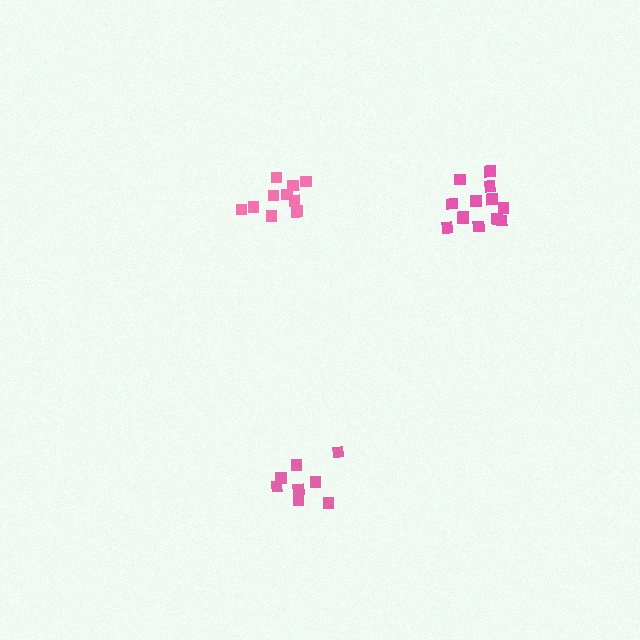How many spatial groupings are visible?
There are 3 spatial groupings.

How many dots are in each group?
Group 1: 13 dots, Group 2: 8 dots, Group 3: 10 dots (31 total).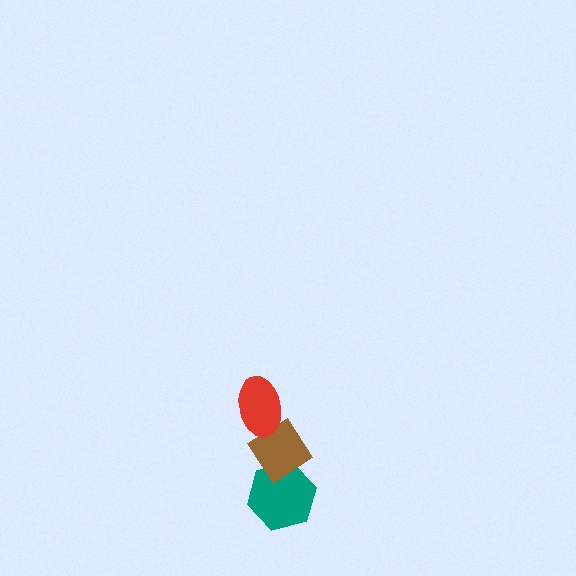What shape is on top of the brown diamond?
The red ellipse is on top of the brown diamond.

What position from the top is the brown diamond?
The brown diamond is 2nd from the top.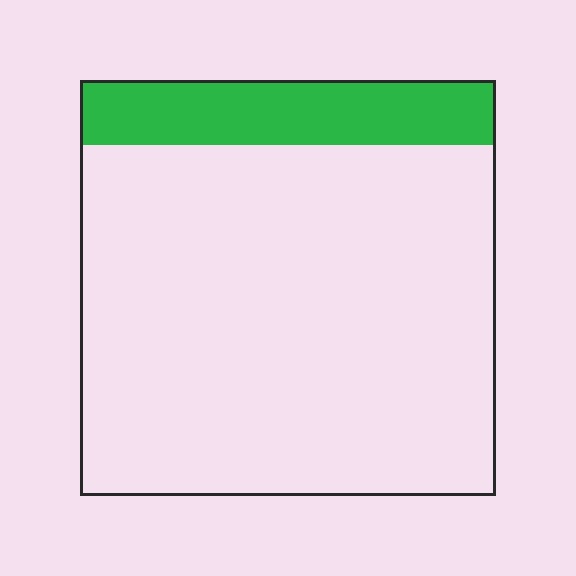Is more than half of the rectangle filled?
No.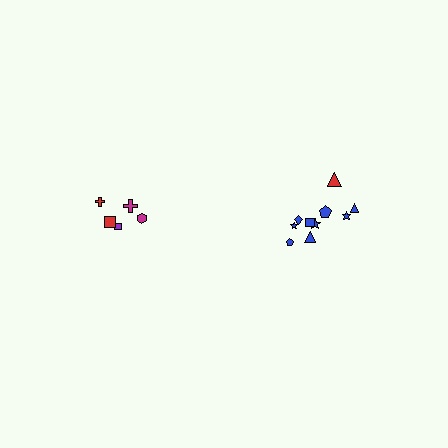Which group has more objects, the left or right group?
The right group.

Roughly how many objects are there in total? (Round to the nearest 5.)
Roughly 15 objects in total.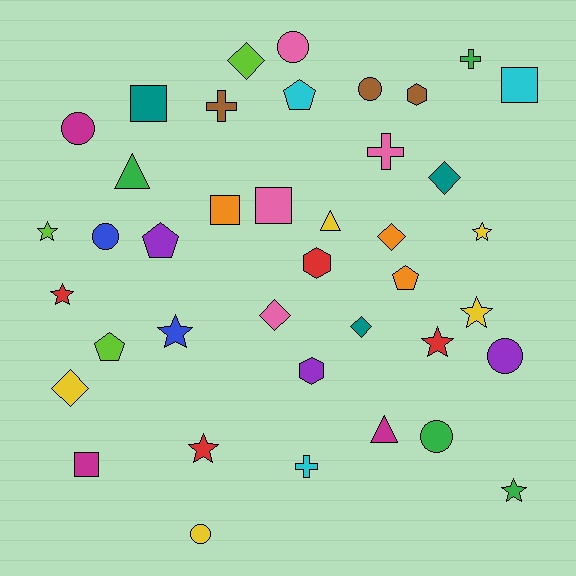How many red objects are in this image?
There are 4 red objects.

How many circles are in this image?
There are 7 circles.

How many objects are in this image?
There are 40 objects.